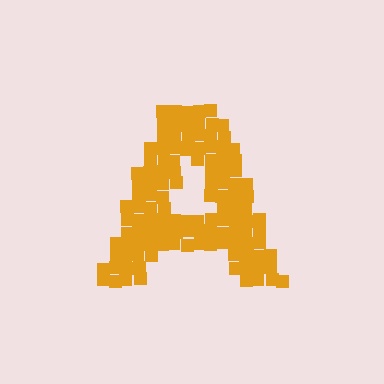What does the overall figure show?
The overall figure shows the letter A.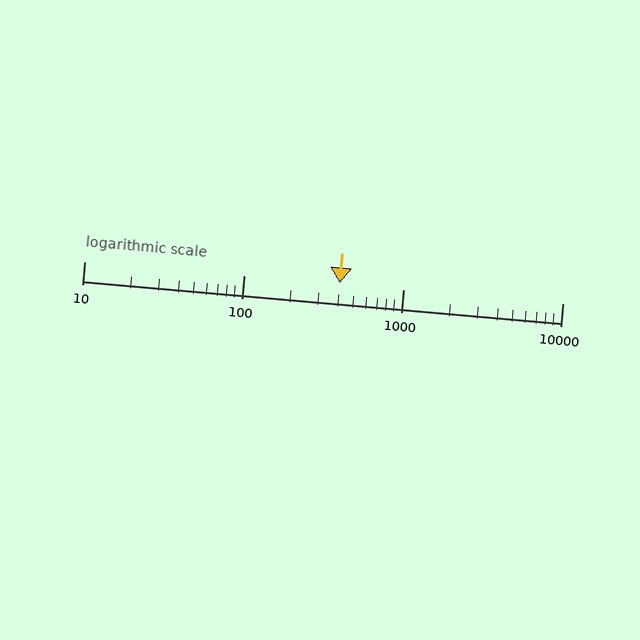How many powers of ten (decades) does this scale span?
The scale spans 3 decades, from 10 to 10000.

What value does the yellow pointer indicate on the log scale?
The pointer indicates approximately 400.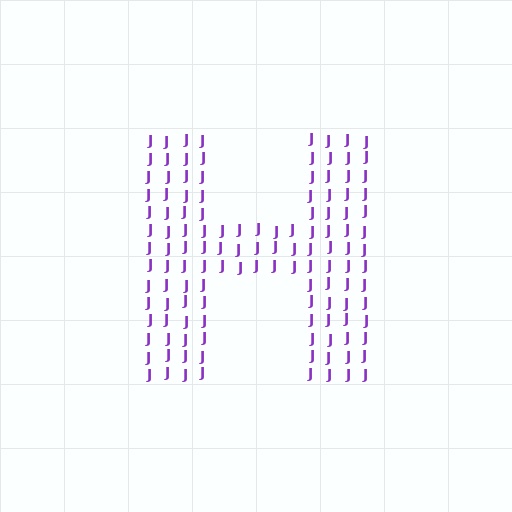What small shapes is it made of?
It is made of small letter J's.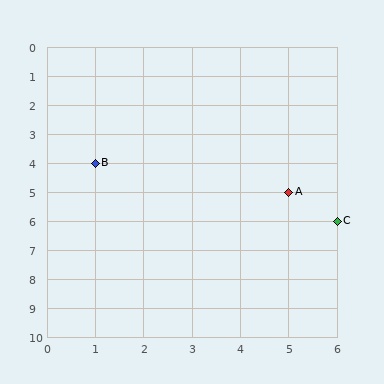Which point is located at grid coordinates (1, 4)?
Point B is at (1, 4).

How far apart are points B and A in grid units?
Points B and A are 4 columns and 1 row apart (about 4.1 grid units diagonally).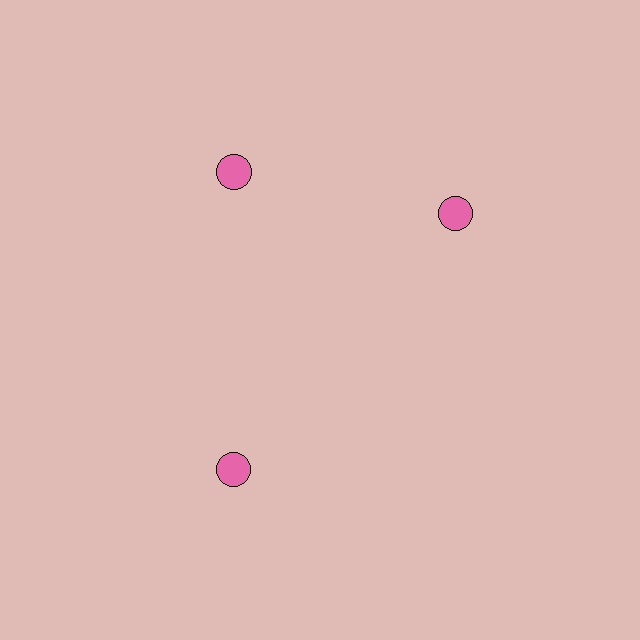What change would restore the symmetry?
The symmetry would be restored by rotating it back into even spacing with its neighbors so that all 3 circles sit at equal angles and equal distance from the center.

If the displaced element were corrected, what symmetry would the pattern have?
It would have 3-fold rotational symmetry — the pattern would map onto itself every 120 degrees.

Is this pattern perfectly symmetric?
No. The 3 pink circles are arranged in a ring, but one element near the 3 o'clock position is rotated out of alignment along the ring, breaking the 3-fold rotational symmetry.